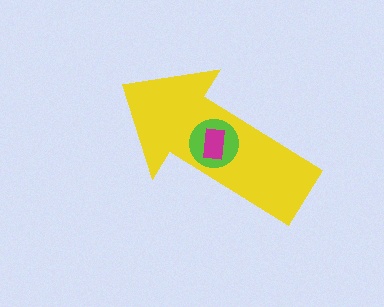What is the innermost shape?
The magenta rectangle.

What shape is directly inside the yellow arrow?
The lime circle.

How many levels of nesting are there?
3.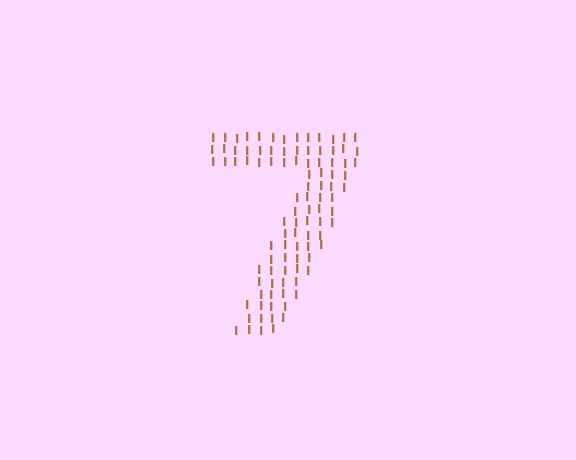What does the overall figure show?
The overall figure shows the digit 7.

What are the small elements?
The small elements are letter I's.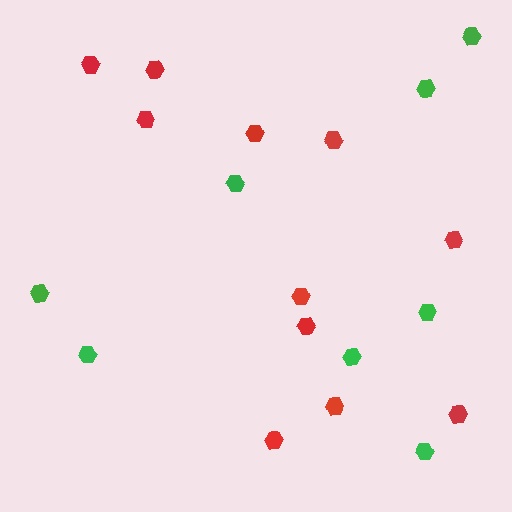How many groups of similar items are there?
There are 2 groups: one group of green hexagons (8) and one group of red hexagons (11).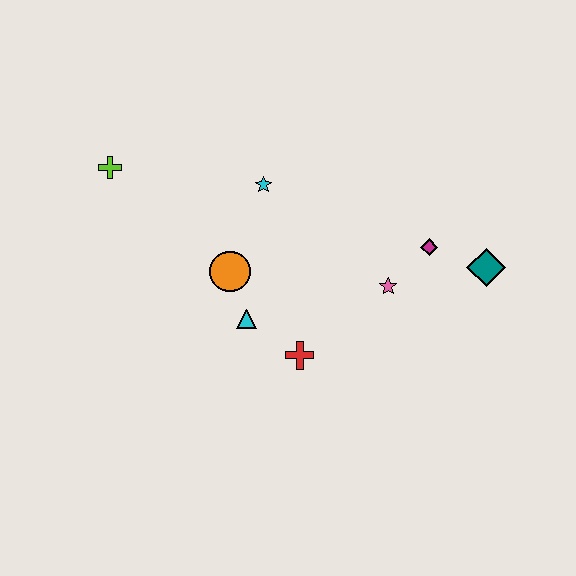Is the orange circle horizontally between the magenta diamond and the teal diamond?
No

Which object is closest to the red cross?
The cyan triangle is closest to the red cross.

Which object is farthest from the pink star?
The lime cross is farthest from the pink star.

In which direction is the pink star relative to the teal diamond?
The pink star is to the left of the teal diamond.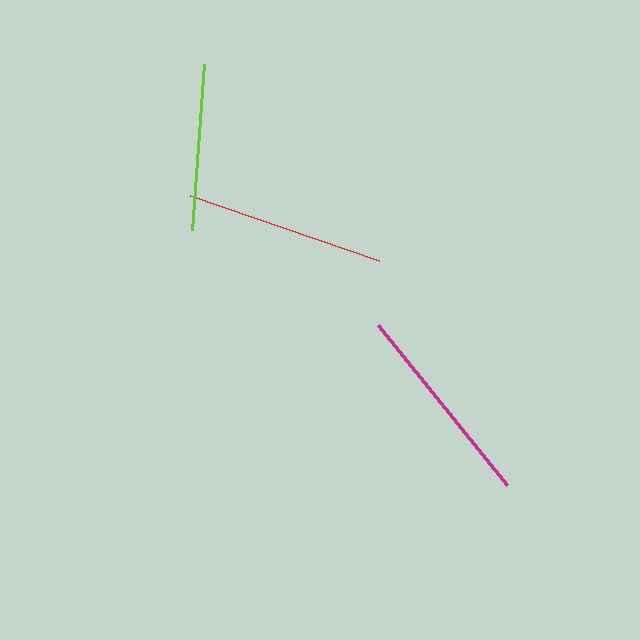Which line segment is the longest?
The magenta line is the longest at approximately 206 pixels.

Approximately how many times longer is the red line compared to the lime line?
The red line is approximately 1.2 times the length of the lime line.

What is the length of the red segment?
The red segment is approximately 200 pixels long.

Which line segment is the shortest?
The lime line is the shortest at approximately 166 pixels.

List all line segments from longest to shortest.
From longest to shortest: magenta, red, lime.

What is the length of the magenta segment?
The magenta segment is approximately 206 pixels long.